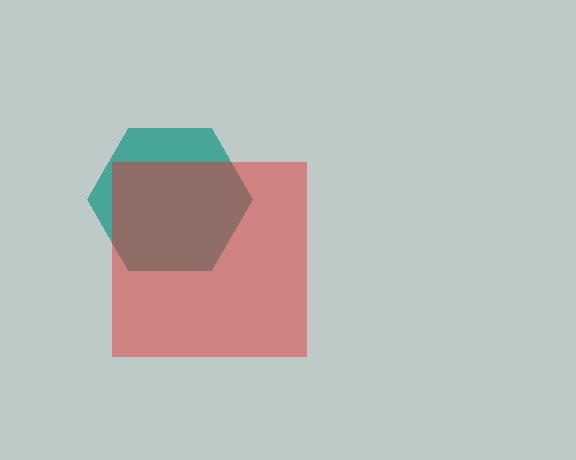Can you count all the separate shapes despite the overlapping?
Yes, there are 2 separate shapes.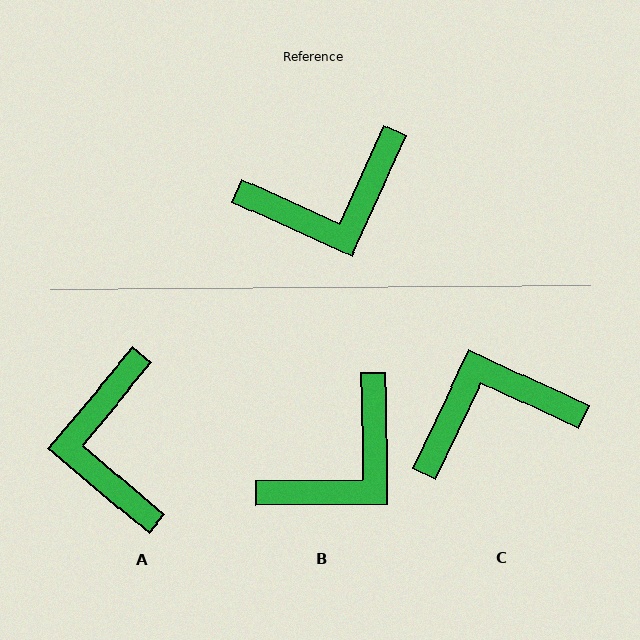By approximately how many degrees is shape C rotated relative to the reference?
Approximately 179 degrees counter-clockwise.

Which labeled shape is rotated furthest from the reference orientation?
C, about 179 degrees away.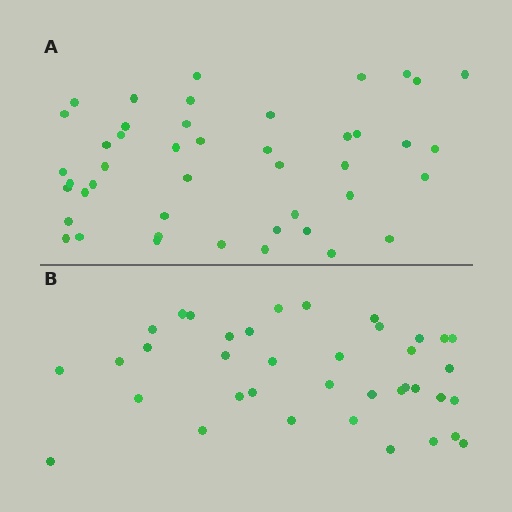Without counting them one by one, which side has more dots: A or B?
Region A (the top region) has more dots.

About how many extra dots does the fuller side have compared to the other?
Region A has roughly 8 or so more dots than region B.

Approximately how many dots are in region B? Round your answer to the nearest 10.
About 40 dots. (The exact count is 38, which rounds to 40.)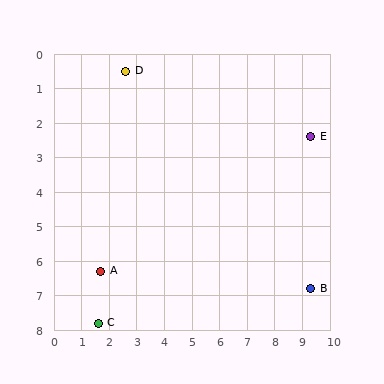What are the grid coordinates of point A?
Point A is at approximately (1.7, 6.3).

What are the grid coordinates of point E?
Point E is at approximately (9.3, 2.4).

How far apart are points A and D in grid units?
Points A and D are about 5.9 grid units apart.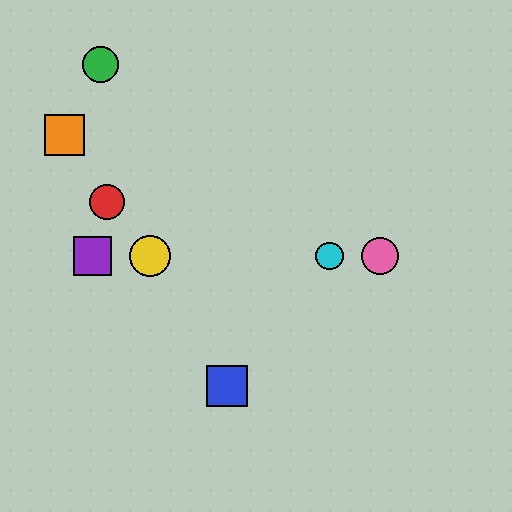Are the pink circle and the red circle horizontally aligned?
No, the pink circle is at y≈256 and the red circle is at y≈202.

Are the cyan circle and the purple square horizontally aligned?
Yes, both are at y≈256.